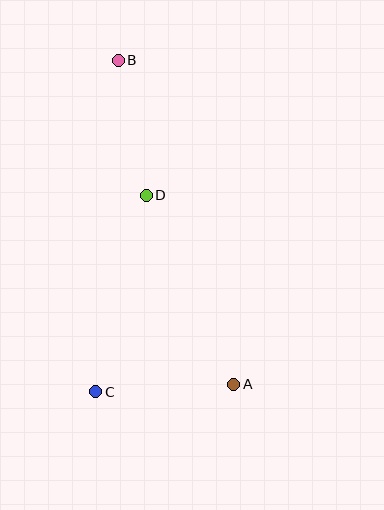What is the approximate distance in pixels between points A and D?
The distance between A and D is approximately 208 pixels.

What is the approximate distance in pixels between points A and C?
The distance between A and C is approximately 138 pixels.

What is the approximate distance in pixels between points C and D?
The distance between C and D is approximately 203 pixels.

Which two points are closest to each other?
Points B and D are closest to each other.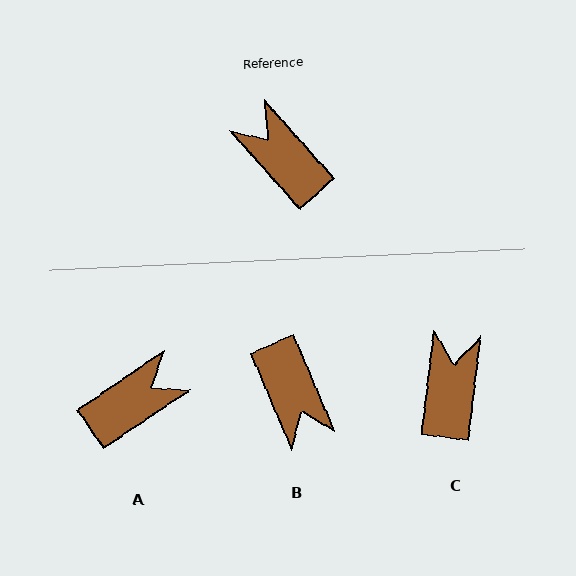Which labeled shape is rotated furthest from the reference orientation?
B, about 161 degrees away.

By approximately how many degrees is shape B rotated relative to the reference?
Approximately 161 degrees counter-clockwise.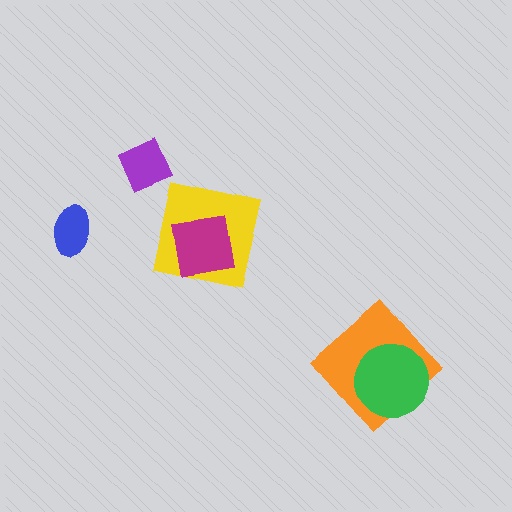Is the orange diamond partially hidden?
Yes, it is partially covered by another shape.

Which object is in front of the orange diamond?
The green circle is in front of the orange diamond.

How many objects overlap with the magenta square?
1 object overlaps with the magenta square.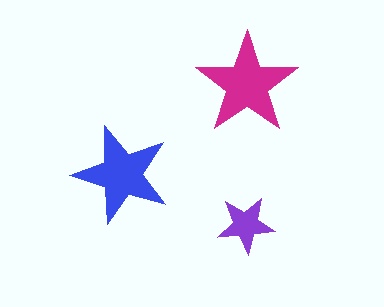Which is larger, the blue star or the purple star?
The blue one.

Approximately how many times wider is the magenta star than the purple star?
About 2 times wider.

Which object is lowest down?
The purple star is bottommost.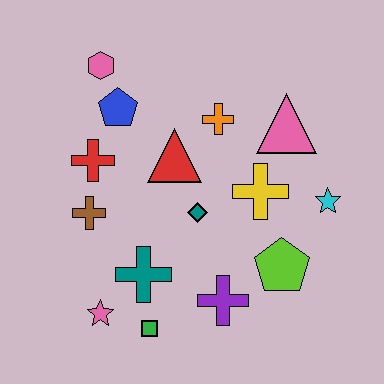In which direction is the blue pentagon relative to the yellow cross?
The blue pentagon is to the left of the yellow cross.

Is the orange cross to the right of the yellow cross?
No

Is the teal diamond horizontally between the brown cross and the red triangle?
No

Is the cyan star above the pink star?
Yes